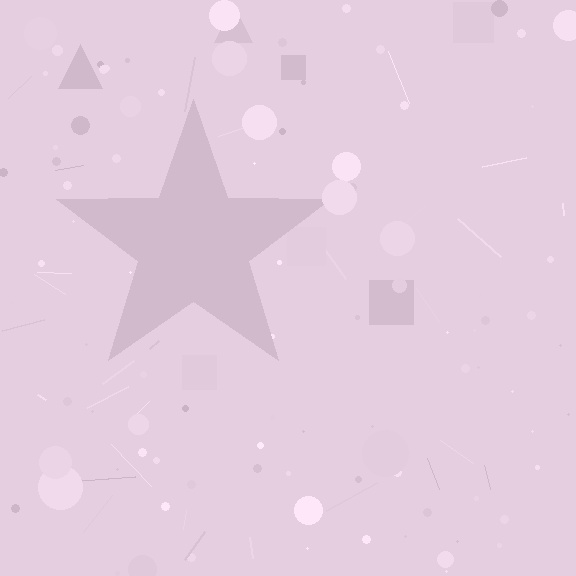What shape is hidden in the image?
A star is hidden in the image.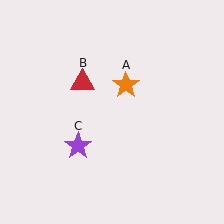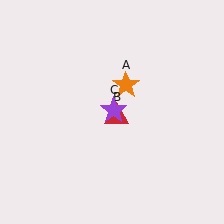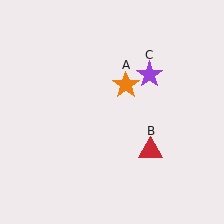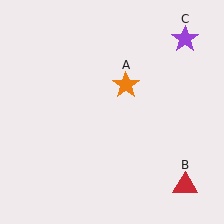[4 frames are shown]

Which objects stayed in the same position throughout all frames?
Orange star (object A) remained stationary.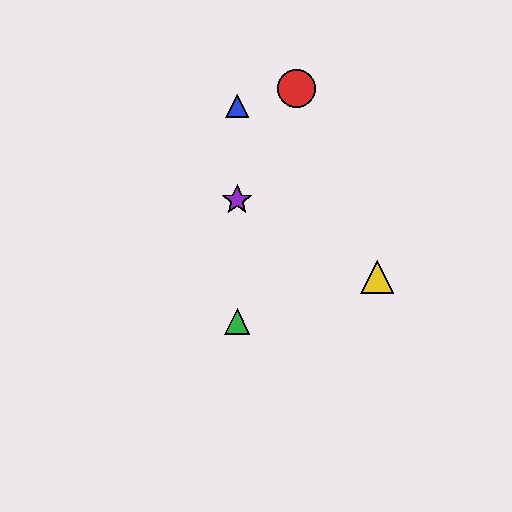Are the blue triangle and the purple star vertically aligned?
Yes, both are at x≈237.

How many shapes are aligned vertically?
3 shapes (the blue triangle, the green triangle, the purple star) are aligned vertically.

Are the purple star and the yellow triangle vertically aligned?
No, the purple star is at x≈237 and the yellow triangle is at x≈377.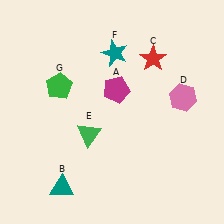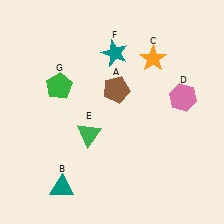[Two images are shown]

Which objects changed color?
A changed from magenta to brown. C changed from red to orange.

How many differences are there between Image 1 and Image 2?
There are 2 differences between the two images.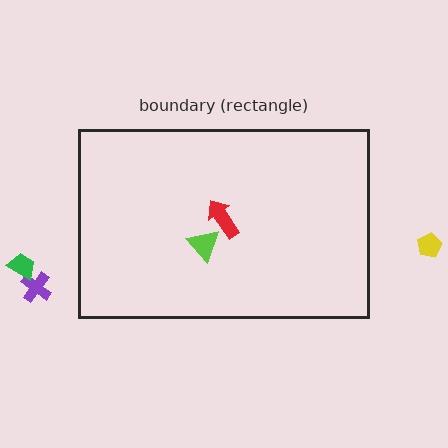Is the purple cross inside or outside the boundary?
Outside.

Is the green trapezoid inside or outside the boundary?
Outside.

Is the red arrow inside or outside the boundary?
Inside.